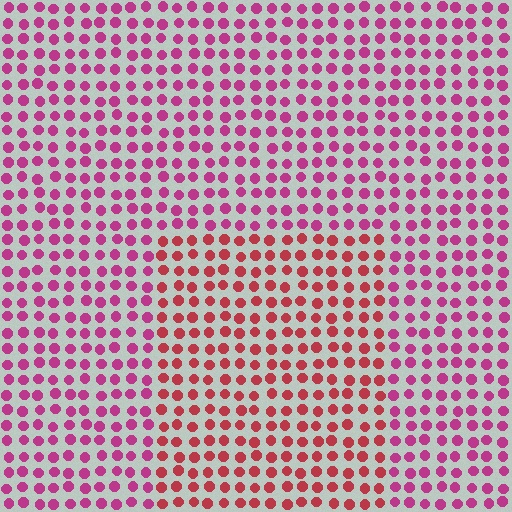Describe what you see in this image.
The image is filled with small magenta elements in a uniform arrangement. A rectangle-shaped region is visible where the elements are tinted to a slightly different hue, forming a subtle color boundary.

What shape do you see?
I see a rectangle.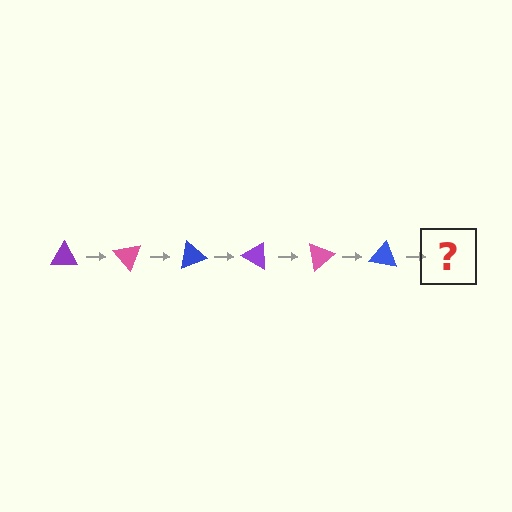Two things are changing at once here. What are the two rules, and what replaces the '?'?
The two rules are that it rotates 50 degrees each step and the color cycles through purple, pink, and blue. The '?' should be a purple triangle, rotated 300 degrees from the start.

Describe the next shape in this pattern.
It should be a purple triangle, rotated 300 degrees from the start.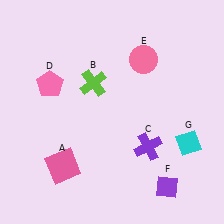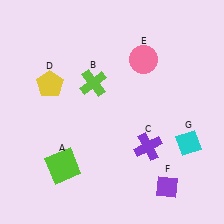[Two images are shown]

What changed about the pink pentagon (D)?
In Image 1, D is pink. In Image 2, it changed to yellow.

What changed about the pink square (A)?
In Image 1, A is pink. In Image 2, it changed to lime.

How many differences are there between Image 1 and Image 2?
There are 2 differences between the two images.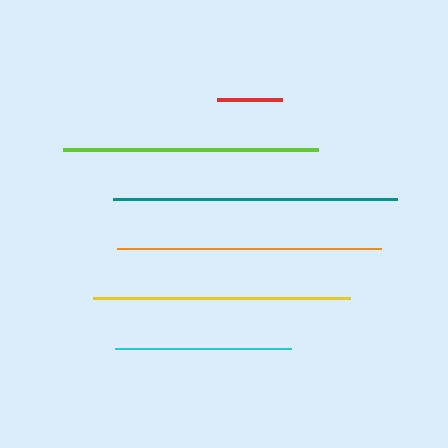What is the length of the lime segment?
The lime segment is approximately 255 pixels long.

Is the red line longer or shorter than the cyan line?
The cyan line is longer than the red line.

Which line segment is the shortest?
The red line is the shortest at approximately 65 pixels.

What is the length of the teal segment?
The teal segment is approximately 284 pixels long.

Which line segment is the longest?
The teal line is the longest at approximately 284 pixels.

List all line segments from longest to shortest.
From longest to shortest: teal, orange, yellow, lime, cyan, red.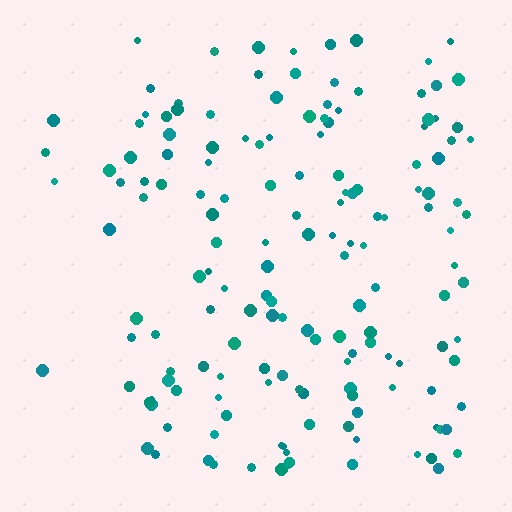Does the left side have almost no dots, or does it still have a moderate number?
Still a moderate number, just noticeably fewer than the right.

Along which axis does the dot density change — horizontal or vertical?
Horizontal.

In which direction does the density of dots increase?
From left to right, with the right side densest.